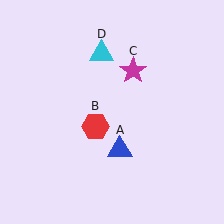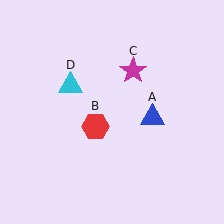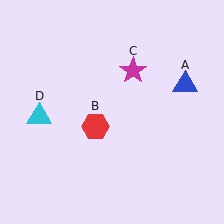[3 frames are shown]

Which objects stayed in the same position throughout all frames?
Red hexagon (object B) and magenta star (object C) remained stationary.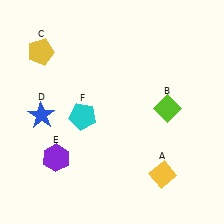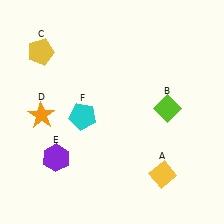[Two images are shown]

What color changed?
The star (D) changed from blue in Image 1 to orange in Image 2.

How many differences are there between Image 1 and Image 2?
There is 1 difference between the two images.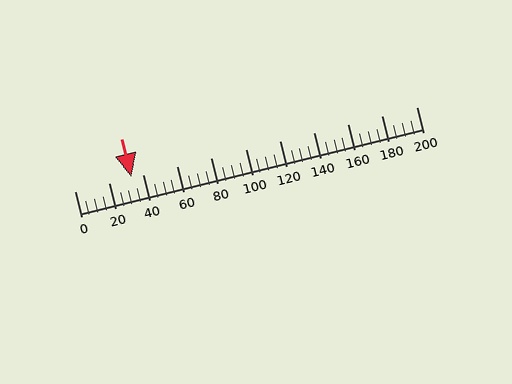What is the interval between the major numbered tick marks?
The major tick marks are spaced 20 units apart.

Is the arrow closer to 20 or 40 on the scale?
The arrow is closer to 40.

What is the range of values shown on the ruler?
The ruler shows values from 0 to 200.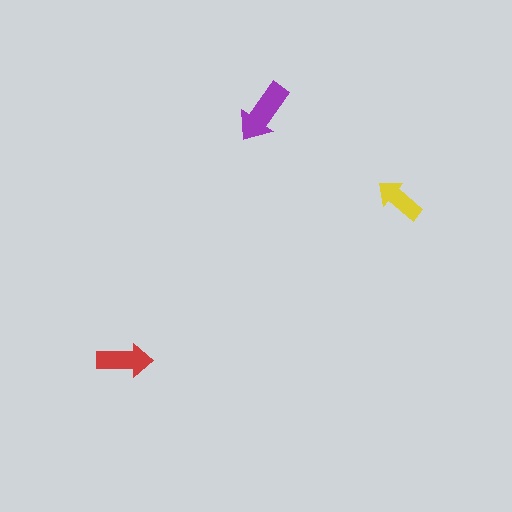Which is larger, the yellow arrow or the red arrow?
The red one.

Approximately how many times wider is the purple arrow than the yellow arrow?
About 1.5 times wider.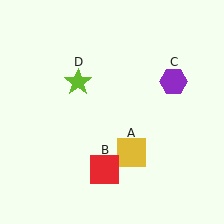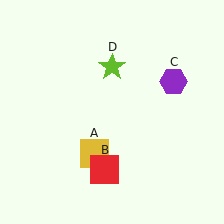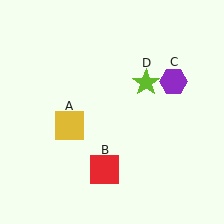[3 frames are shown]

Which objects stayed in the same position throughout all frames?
Red square (object B) and purple hexagon (object C) remained stationary.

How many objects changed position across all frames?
2 objects changed position: yellow square (object A), lime star (object D).